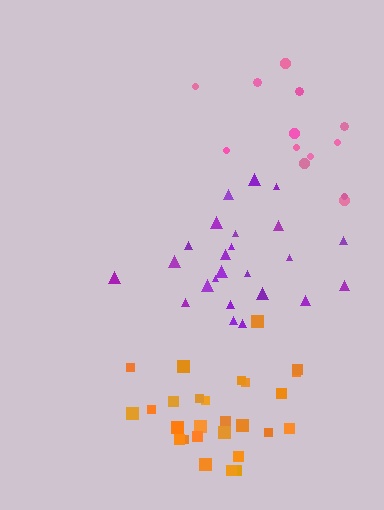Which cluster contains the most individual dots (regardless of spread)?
Orange (27).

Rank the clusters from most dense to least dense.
orange, purple, pink.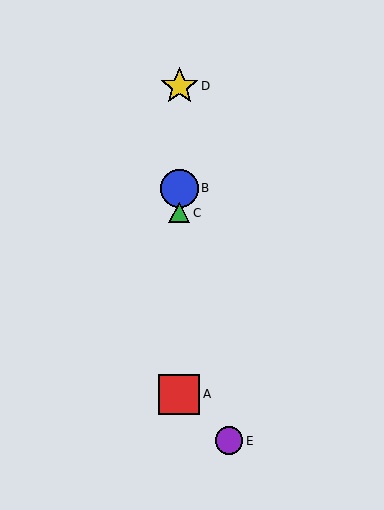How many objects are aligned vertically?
4 objects (A, B, C, D) are aligned vertically.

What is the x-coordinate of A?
Object A is at x≈179.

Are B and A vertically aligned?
Yes, both are at x≈179.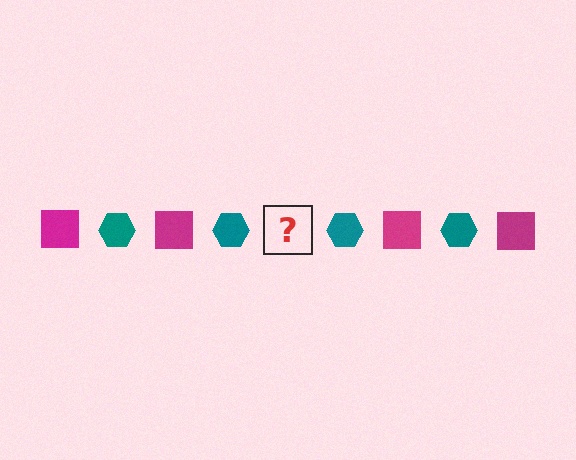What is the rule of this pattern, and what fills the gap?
The rule is that the pattern alternates between magenta square and teal hexagon. The gap should be filled with a magenta square.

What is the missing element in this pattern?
The missing element is a magenta square.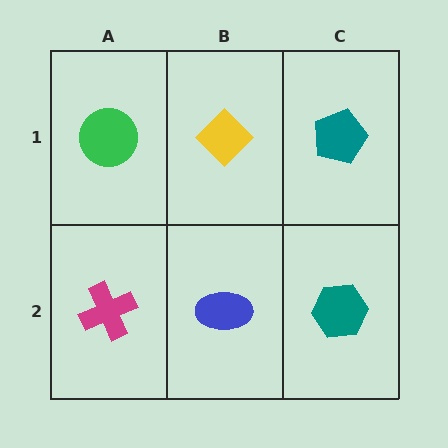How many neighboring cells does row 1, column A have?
2.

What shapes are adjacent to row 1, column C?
A teal hexagon (row 2, column C), a yellow diamond (row 1, column B).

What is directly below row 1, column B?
A blue ellipse.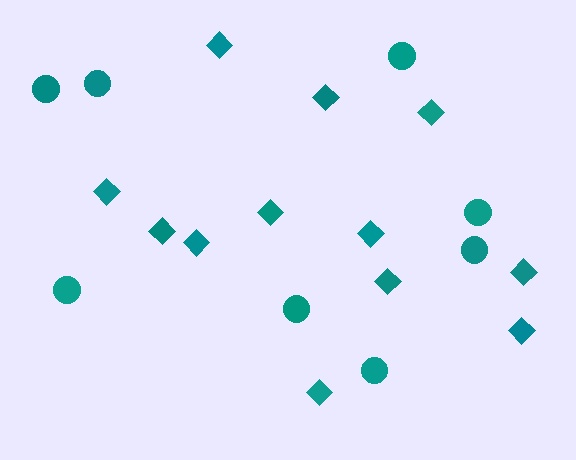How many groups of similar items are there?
There are 2 groups: one group of circles (8) and one group of diamonds (12).